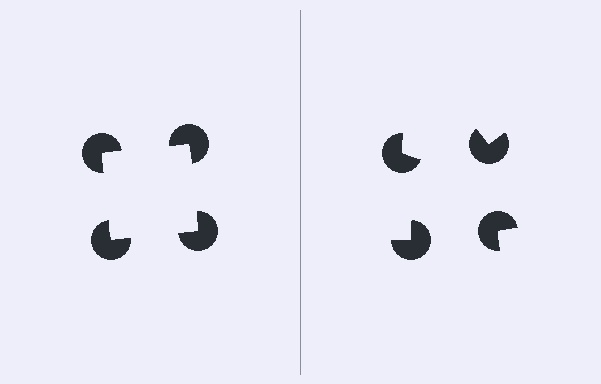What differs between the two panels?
The pac-man discs are positioned identically on both sides; only the wedge orientations differ. On the left they align to a square; on the right they are misaligned.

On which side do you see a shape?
An illusory square appears on the left side. On the right side the wedge cuts are rotated, so no coherent shape forms.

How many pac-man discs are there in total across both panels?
8 — 4 on each side.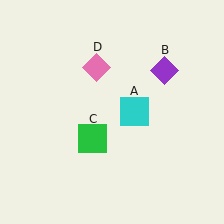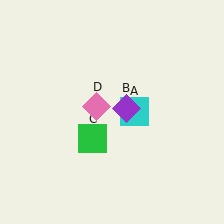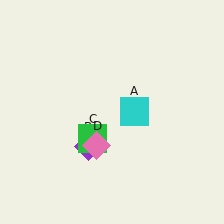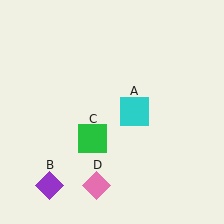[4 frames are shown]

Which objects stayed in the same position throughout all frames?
Cyan square (object A) and green square (object C) remained stationary.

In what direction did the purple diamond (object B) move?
The purple diamond (object B) moved down and to the left.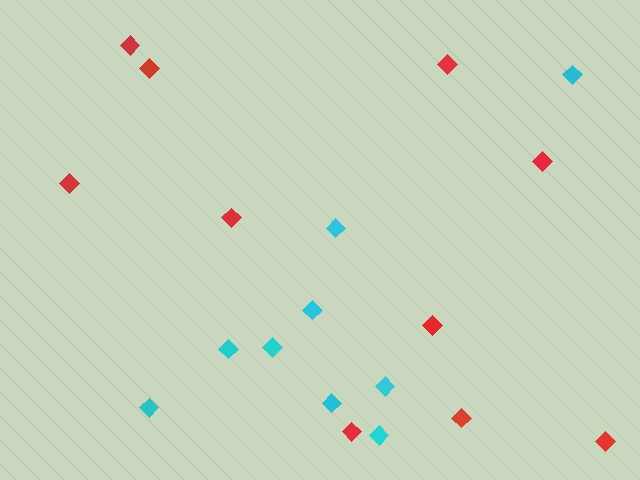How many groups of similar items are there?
There are 2 groups: one group of red diamonds (10) and one group of cyan diamonds (9).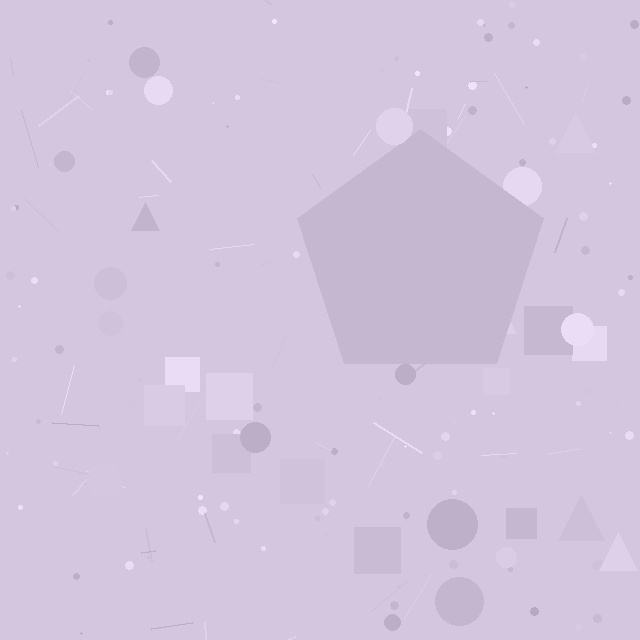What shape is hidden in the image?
A pentagon is hidden in the image.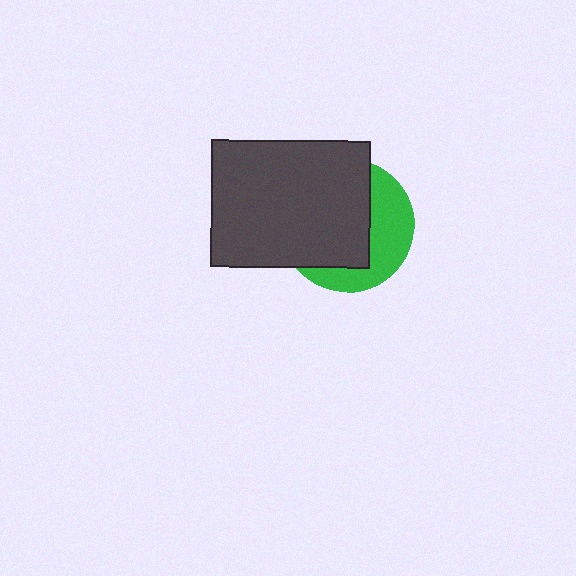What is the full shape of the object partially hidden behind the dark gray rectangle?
The partially hidden object is a green circle.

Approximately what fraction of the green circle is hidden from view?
Roughly 61% of the green circle is hidden behind the dark gray rectangle.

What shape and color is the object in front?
The object in front is a dark gray rectangle.